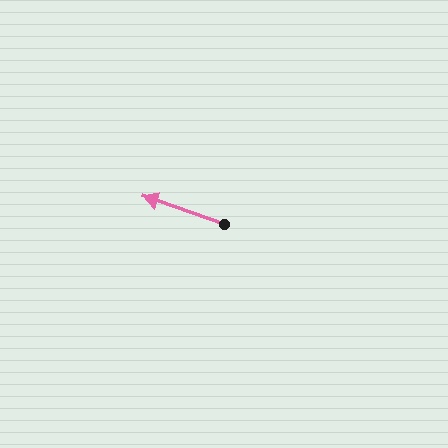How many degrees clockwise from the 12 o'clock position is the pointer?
Approximately 289 degrees.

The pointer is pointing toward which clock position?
Roughly 10 o'clock.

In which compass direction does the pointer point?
West.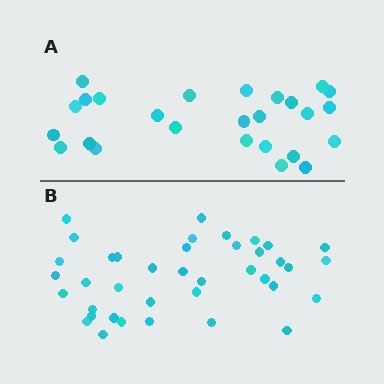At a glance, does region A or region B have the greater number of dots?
Region B (the bottom region) has more dots.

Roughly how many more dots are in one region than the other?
Region B has approximately 15 more dots than region A.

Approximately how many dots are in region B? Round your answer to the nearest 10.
About 40 dots. (The exact count is 39, which rounds to 40.)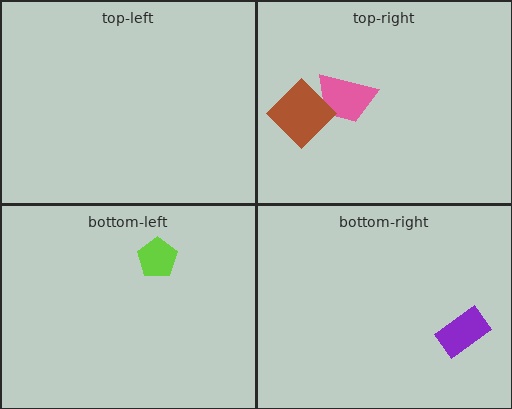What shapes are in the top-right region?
The pink trapezoid, the brown diamond.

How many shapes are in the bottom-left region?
1.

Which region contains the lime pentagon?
The bottom-left region.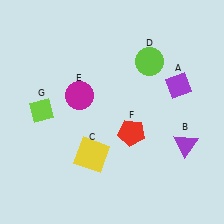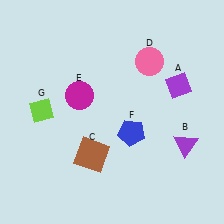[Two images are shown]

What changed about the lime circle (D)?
In Image 1, D is lime. In Image 2, it changed to pink.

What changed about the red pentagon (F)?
In Image 1, F is red. In Image 2, it changed to blue.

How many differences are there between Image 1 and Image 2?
There are 3 differences between the two images.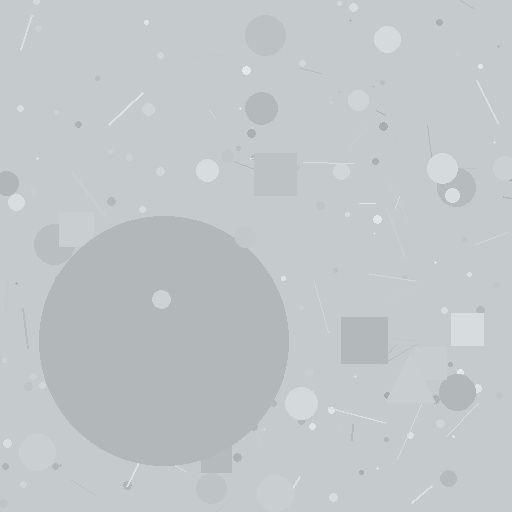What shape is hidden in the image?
A circle is hidden in the image.